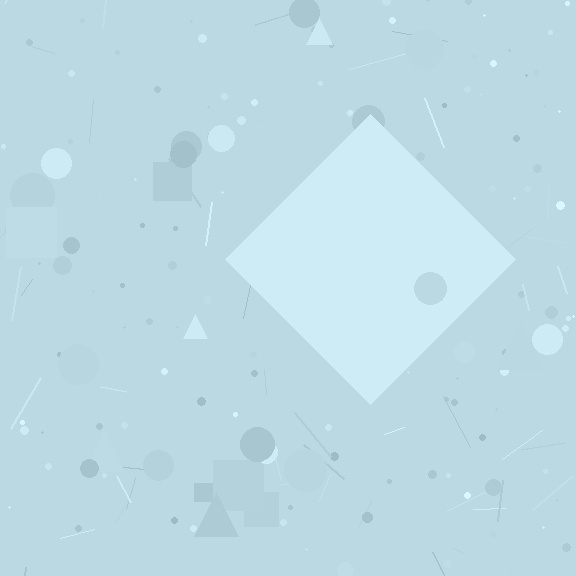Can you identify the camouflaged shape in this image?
The camouflaged shape is a diamond.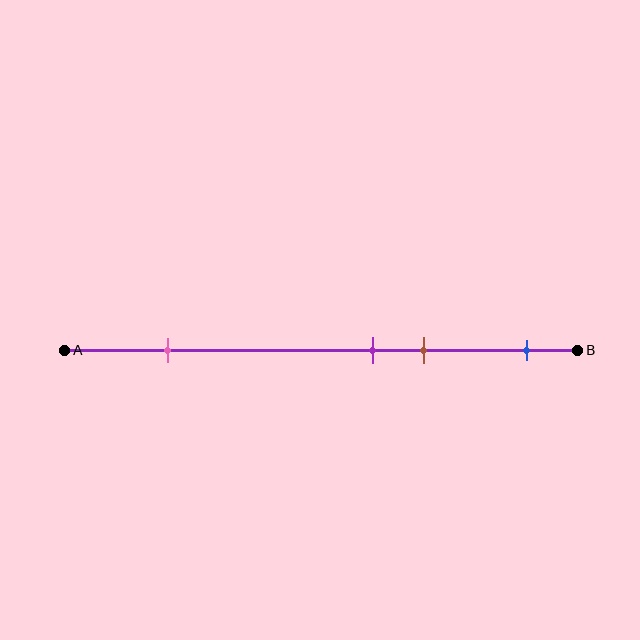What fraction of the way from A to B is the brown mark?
The brown mark is approximately 70% (0.7) of the way from A to B.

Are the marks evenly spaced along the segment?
No, the marks are not evenly spaced.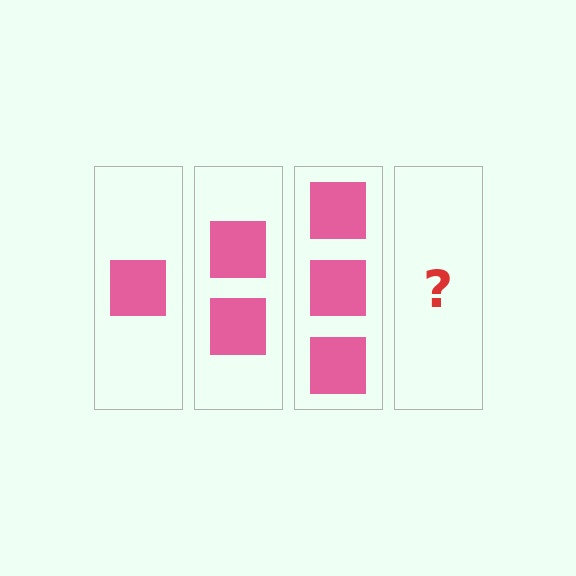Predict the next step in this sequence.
The next step is 4 squares.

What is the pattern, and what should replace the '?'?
The pattern is that each step adds one more square. The '?' should be 4 squares.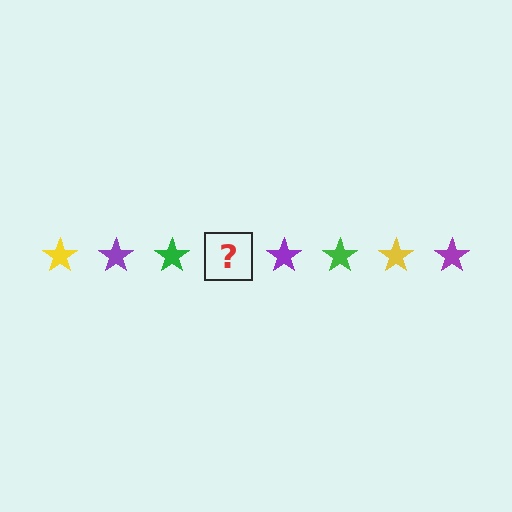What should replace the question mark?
The question mark should be replaced with a yellow star.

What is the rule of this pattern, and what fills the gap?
The rule is that the pattern cycles through yellow, purple, green stars. The gap should be filled with a yellow star.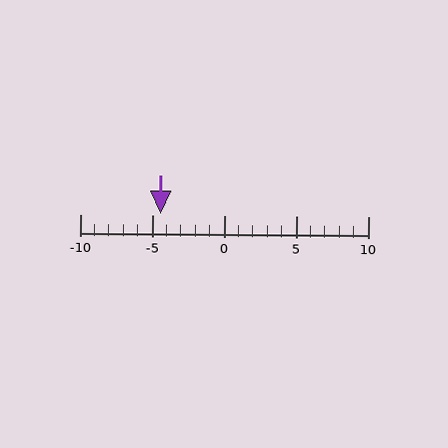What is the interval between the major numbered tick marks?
The major tick marks are spaced 5 units apart.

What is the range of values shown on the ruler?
The ruler shows values from -10 to 10.